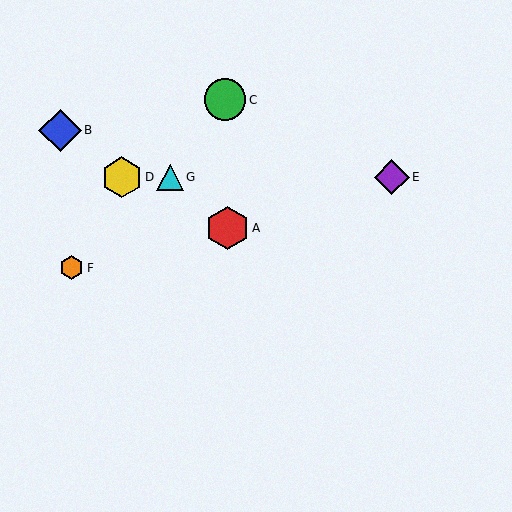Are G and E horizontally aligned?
Yes, both are at y≈177.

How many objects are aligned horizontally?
3 objects (D, E, G) are aligned horizontally.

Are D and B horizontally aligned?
No, D is at y≈177 and B is at y≈131.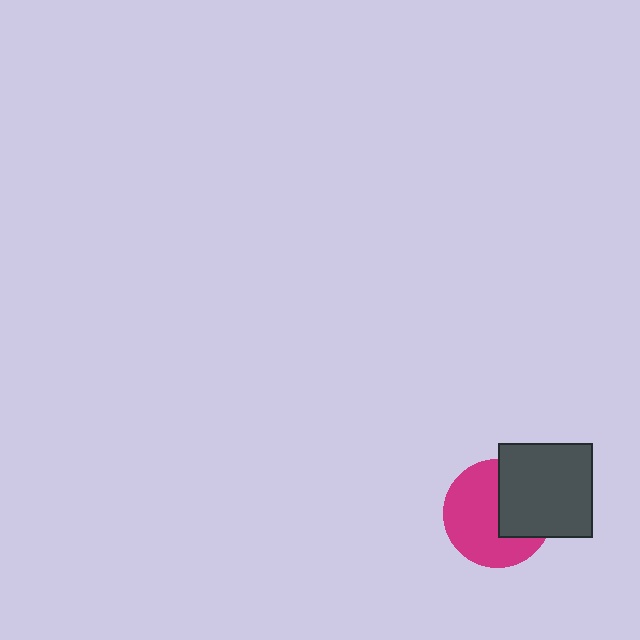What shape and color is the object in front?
The object in front is a dark gray square.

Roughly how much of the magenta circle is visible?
About half of it is visible (roughly 61%).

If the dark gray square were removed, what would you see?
You would see the complete magenta circle.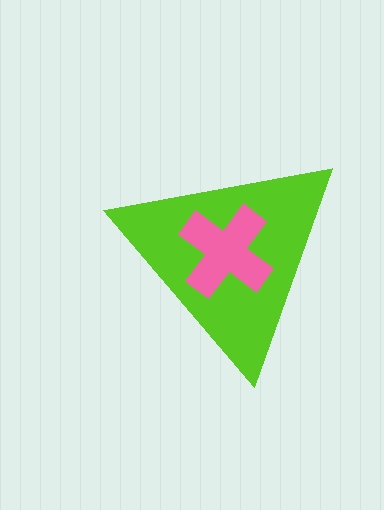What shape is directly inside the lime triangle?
The pink cross.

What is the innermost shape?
The pink cross.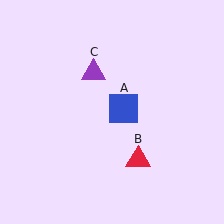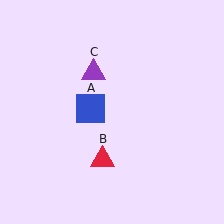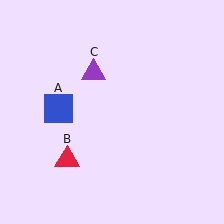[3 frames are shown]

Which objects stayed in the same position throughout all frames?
Purple triangle (object C) remained stationary.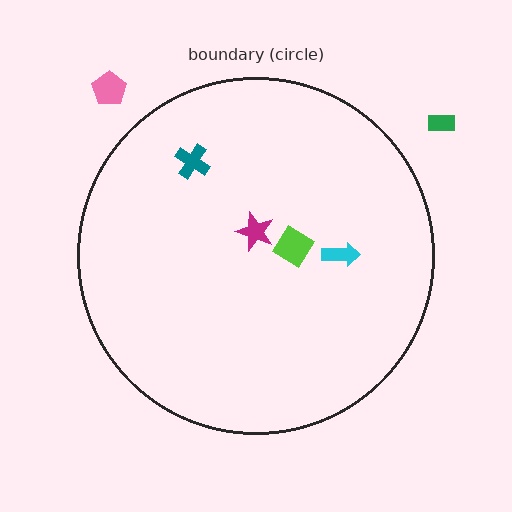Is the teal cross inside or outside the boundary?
Inside.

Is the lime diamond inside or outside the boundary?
Inside.